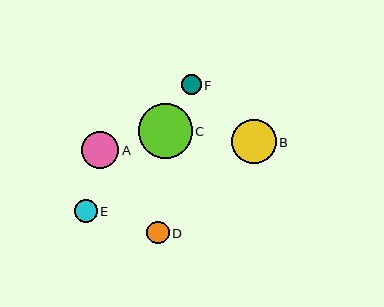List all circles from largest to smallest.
From largest to smallest: C, B, A, E, D, F.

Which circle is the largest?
Circle C is the largest with a size of approximately 54 pixels.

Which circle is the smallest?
Circle F is the smallest with a size of approximately 20 pixels.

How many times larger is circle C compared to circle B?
Circle C is approximately 1.2 times the size of circle B.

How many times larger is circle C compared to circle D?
Circle C is approximately 2.5 times the size of circle D.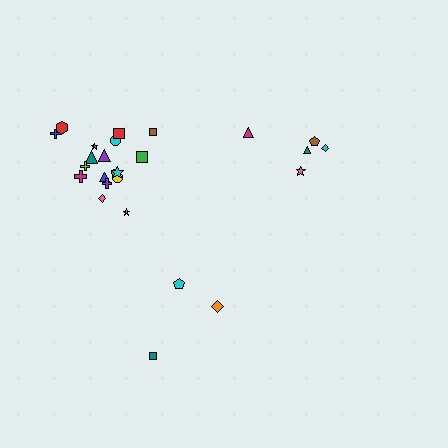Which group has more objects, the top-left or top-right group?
The top-left group.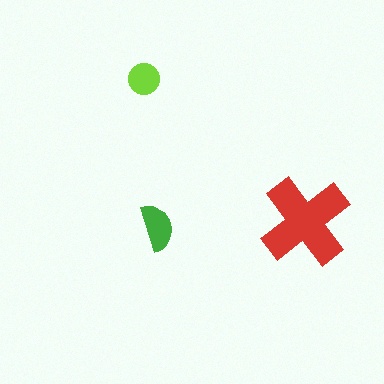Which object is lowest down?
The green semicircle is bottommost.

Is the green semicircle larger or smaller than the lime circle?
Larger.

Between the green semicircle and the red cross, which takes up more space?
The red cross.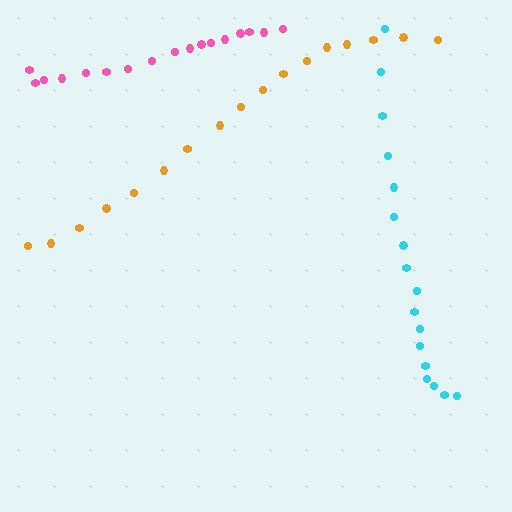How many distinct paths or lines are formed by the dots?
There are 3 distinct paths.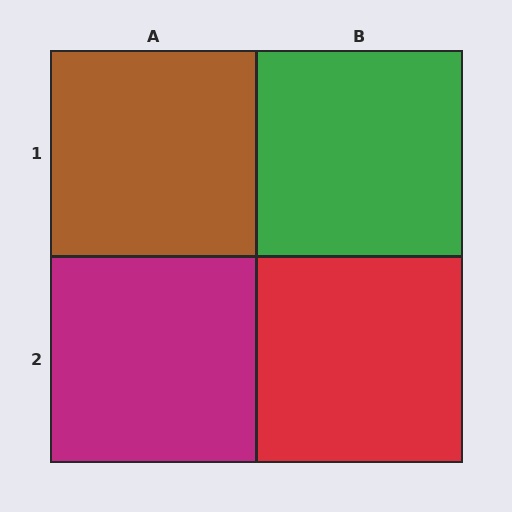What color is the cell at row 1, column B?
Green.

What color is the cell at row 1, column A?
Brown.